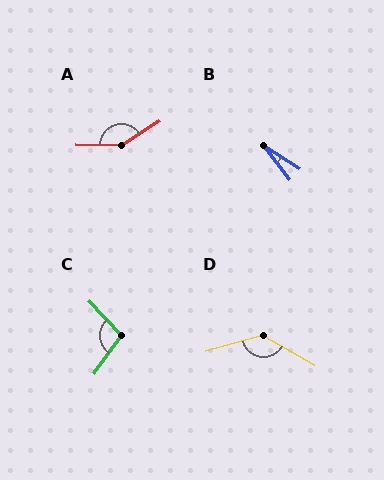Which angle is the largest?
A, at approximately 147 degrees.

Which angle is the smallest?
B, at approximately 20 degrees.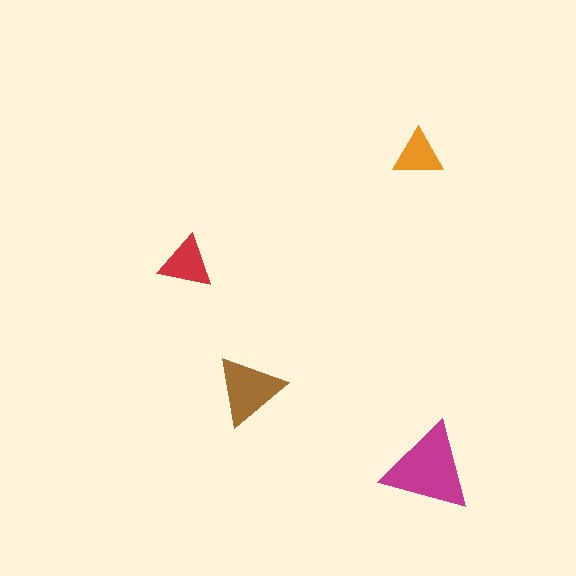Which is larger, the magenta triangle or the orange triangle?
The magenta one.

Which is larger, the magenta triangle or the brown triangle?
The magenta one.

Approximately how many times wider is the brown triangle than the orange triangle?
About 1.5 times wider.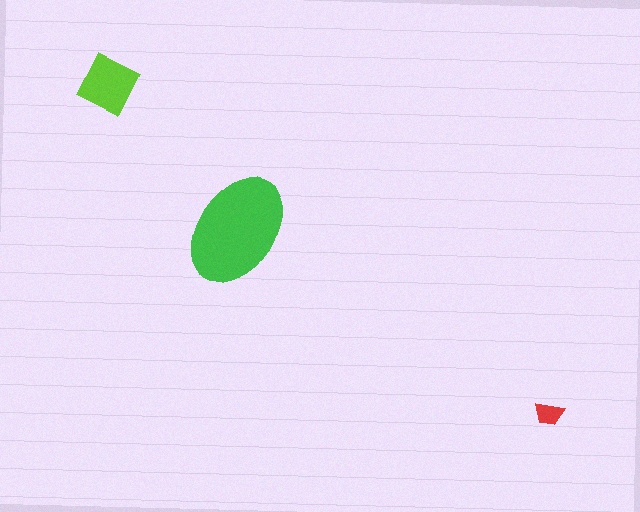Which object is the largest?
The green ellipse.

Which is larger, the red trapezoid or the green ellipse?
The green ellipse.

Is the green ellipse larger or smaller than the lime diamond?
Larger.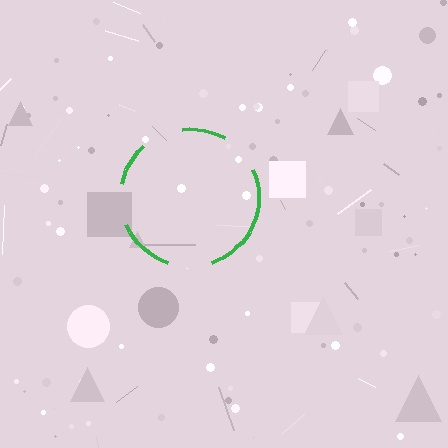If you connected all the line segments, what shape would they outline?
They would outline a circle.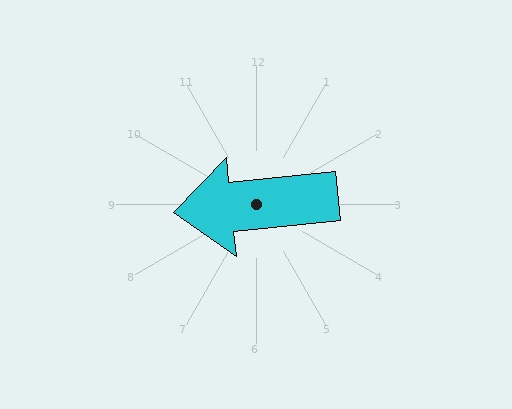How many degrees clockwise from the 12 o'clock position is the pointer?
Approximately 264 degrees.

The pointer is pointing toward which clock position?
Roughly 9 o'clock.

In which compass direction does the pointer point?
West.